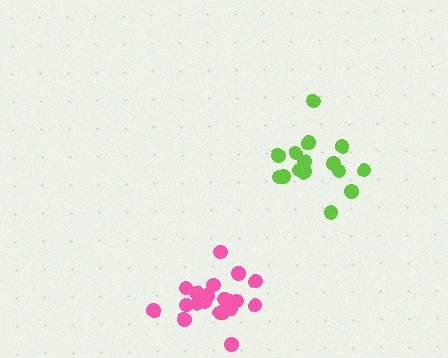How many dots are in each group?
Group 1: 15 dots, Group 2: 21 dots (36 total).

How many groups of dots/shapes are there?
There are 2 groups.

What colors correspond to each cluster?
The clusters are colored: lime, pink.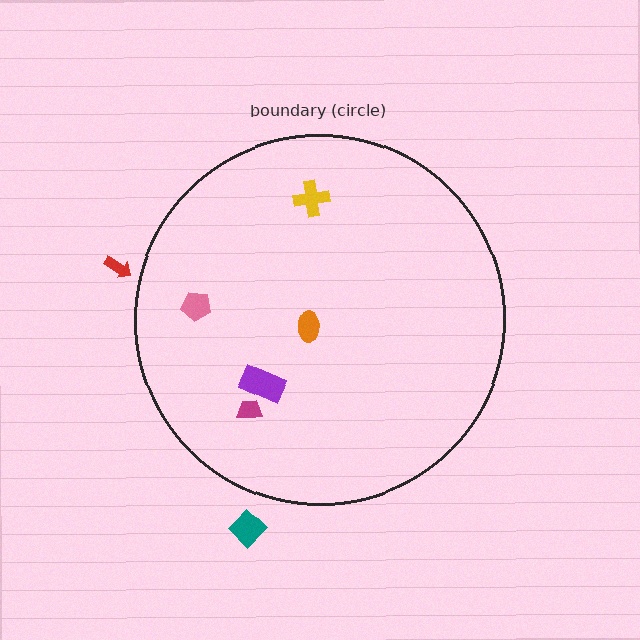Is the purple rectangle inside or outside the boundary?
Inside.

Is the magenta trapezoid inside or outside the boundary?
Inside.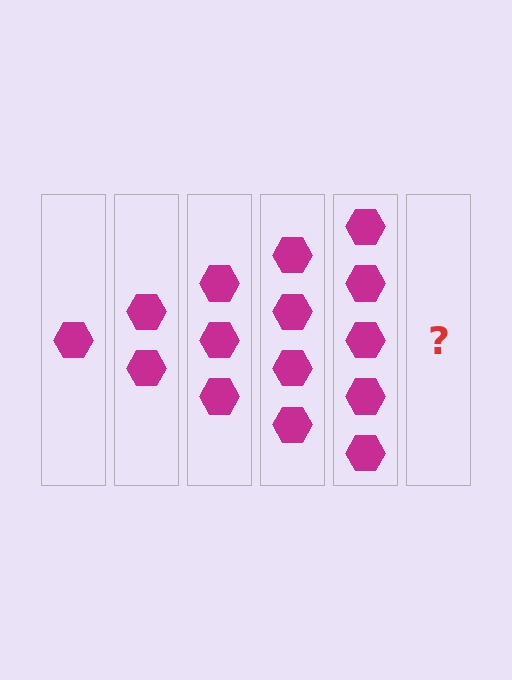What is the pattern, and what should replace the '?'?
The pattern is that each step adds one more hexagon. The '?' should be 6 hexagons.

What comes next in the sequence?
The next element should be 6 hexagons.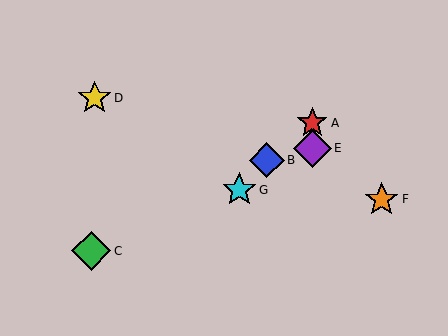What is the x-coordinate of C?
Object C is at x≈91.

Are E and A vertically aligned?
Yes, both are at x≈312.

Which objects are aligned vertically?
Objects A, E are aligned vertically.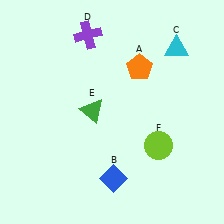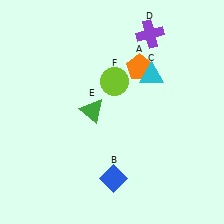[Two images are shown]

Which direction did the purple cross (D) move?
The purple cross (D) moved right.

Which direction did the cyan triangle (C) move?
The cyan triangle (C) moved down.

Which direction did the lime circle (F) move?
The lime circle (F) moved up.